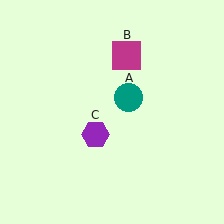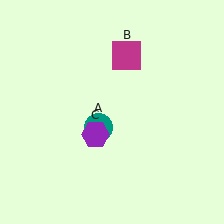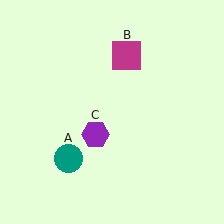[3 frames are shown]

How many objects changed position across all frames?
1 object changed position: teal circle (object A).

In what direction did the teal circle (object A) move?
The teal circle (object A) moved down and to the left.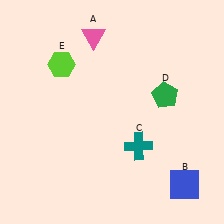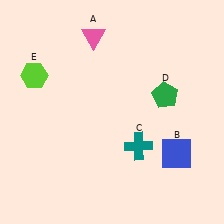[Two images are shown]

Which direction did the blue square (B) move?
The blue square (B) moved up.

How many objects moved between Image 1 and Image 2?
2 objects moved between the two images.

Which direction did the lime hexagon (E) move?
The lime hexagon (E) moved left.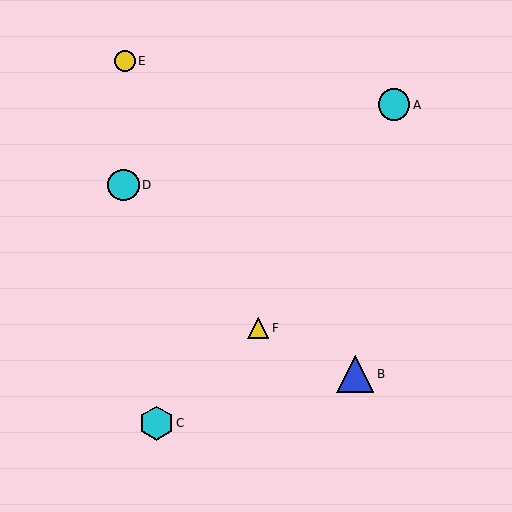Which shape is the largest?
The blue triangle (labeled B) is the largest.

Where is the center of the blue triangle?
The center of the blue triangle is at (355, 374).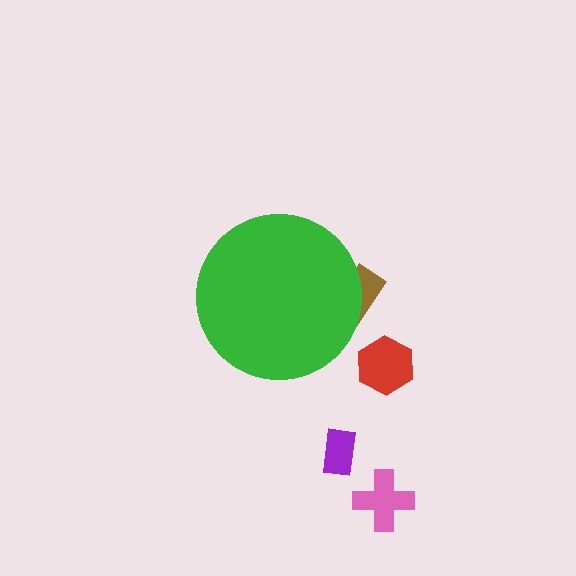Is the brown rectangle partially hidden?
Yes, the brown rectangle is partially hidden behind the green circle.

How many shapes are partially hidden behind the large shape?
1 shape is partially hidden.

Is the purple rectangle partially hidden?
No, the purple rectangle is fully visible.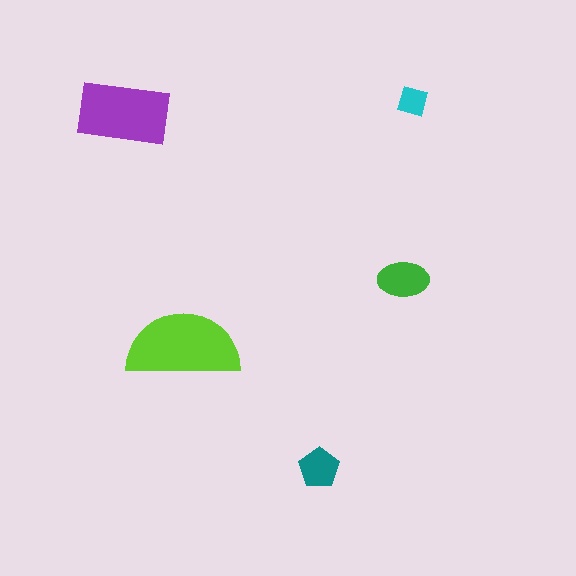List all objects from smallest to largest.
The cyan diamond, the teal pentagon, the green ellipse, the purple rectangle, the lime semicircle.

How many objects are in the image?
There are 5 objects in the image.